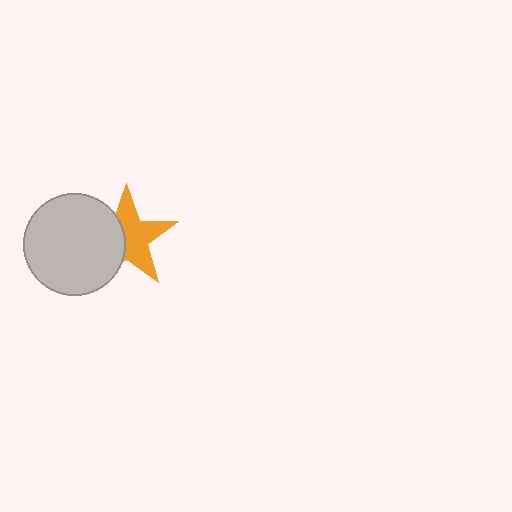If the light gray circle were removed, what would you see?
You would see the complete orange star.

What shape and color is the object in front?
The object in front is a light gray circle.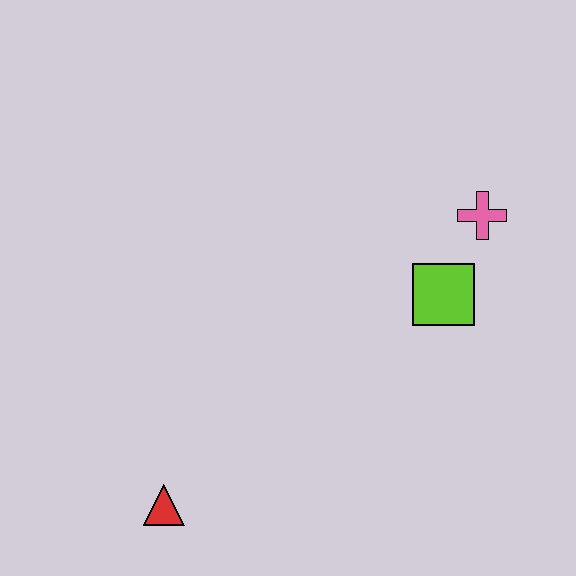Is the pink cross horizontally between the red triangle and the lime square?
No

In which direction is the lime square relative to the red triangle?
The lime square is to the right of the red triangle.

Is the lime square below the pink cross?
Yes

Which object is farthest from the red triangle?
The pink cross is farthest from the red triangle.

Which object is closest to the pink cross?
The lime square is closest to the pink cross.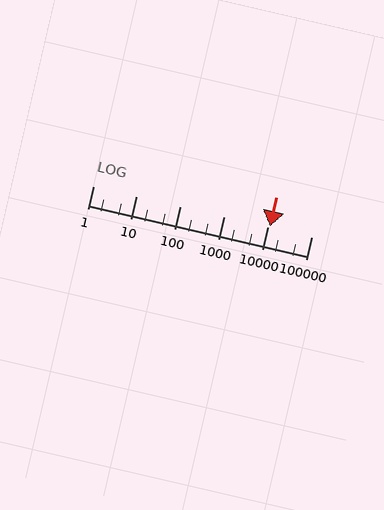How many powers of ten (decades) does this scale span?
The scale spans 5 decades, from 1 to 100000.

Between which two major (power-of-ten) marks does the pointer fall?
The pointer is between 10000 and 100000.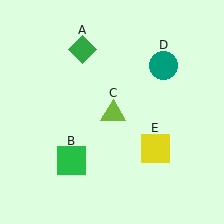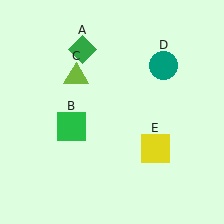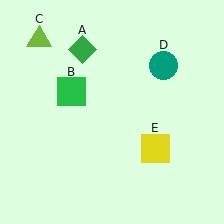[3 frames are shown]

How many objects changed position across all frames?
2 objects changed position: green square (object B), lime triangle (object C).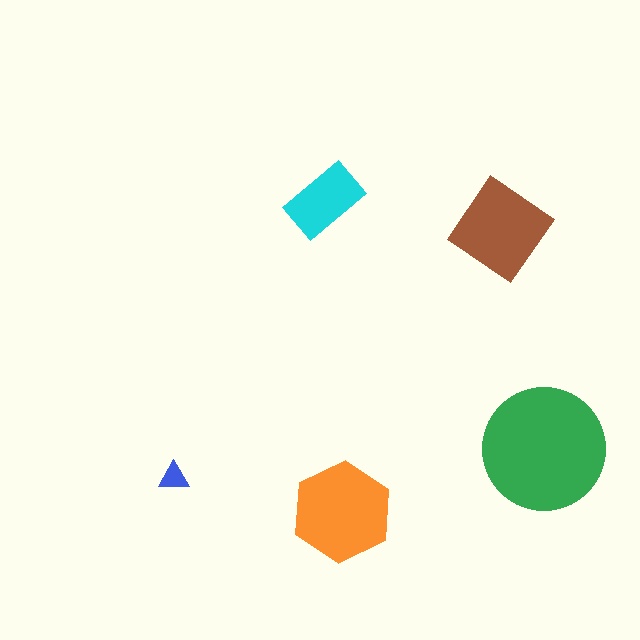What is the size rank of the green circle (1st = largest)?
1st.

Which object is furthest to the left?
The blue triangle is leftmost.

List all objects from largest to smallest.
The green circle, the orange hexagon, the brown diamond, the cyan rectangle, the blue triangle.